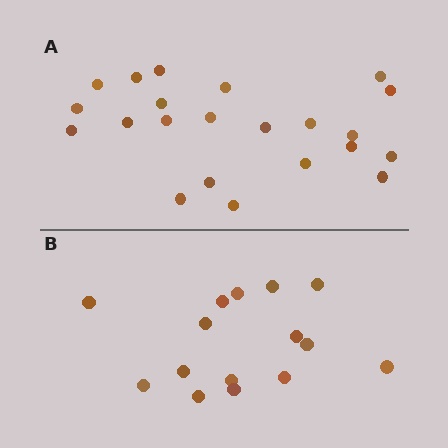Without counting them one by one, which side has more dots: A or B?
Region A (the top region) has more dots.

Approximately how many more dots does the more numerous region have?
Region A has roughly 8 or so more dots than region B.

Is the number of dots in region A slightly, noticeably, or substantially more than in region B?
Region A has substantially more. The ratio is roughly 1.5 to 1.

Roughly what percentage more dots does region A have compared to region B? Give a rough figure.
About 45% more.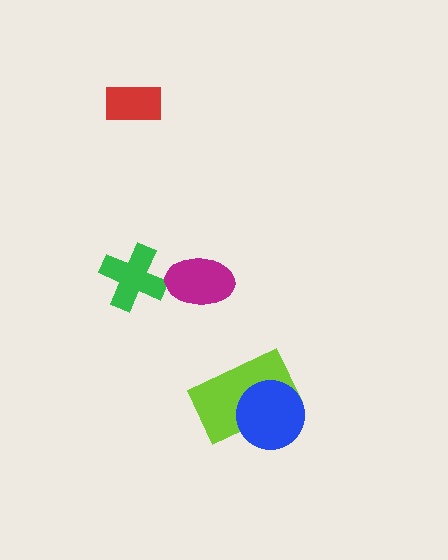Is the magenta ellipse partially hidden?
No, no other shape covers it.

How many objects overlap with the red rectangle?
0 objects overlap with the red rectangle.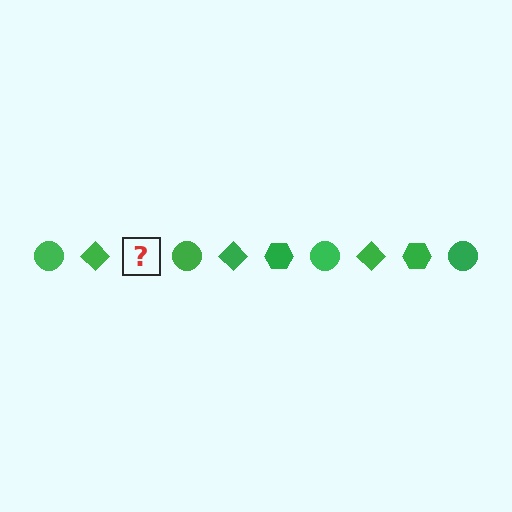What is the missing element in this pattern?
The missing element is a green hexagon.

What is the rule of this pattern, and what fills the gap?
The rule is that the pattern cycles through circle, diamond, hexagon shapes in green. The gap should be filled with a green hexagon.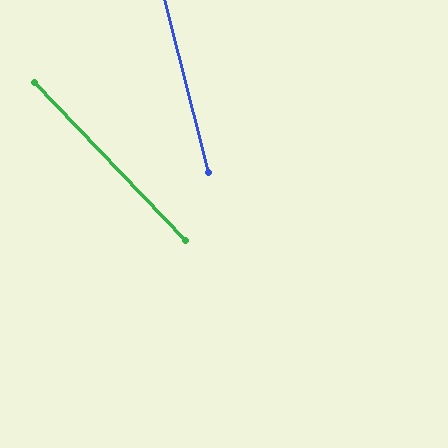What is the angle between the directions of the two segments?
Approximately 29 degrees.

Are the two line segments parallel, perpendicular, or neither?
Neither parallel nor perpendicular — they differ by about 29°.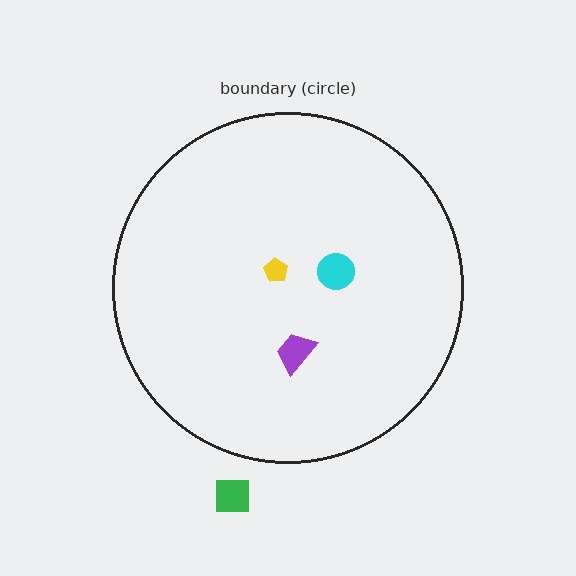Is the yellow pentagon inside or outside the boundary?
Inside.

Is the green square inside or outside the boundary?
Outside.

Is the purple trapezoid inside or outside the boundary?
Inside.